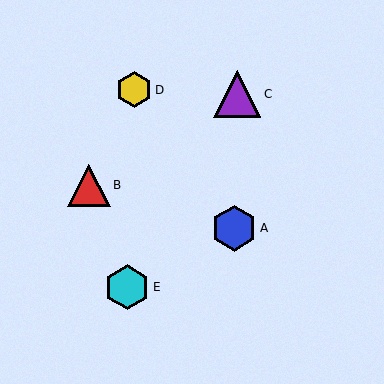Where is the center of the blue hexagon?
The center of the blue hexagon is at (234, 228).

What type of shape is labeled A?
Shape A is a blue hexagon.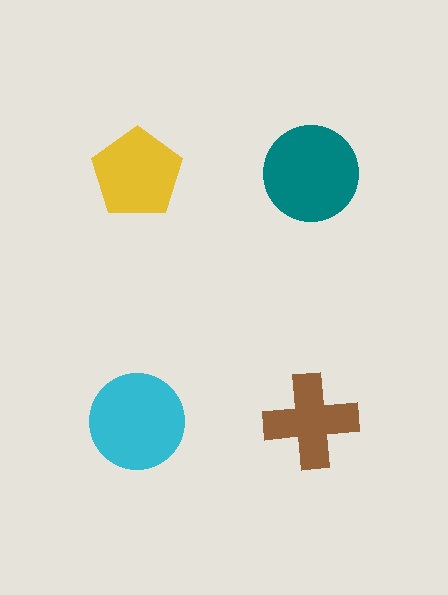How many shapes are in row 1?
2 shapes.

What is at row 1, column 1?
A yellow pentagon.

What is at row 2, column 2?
A brown cross.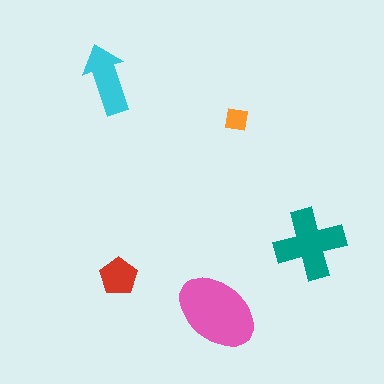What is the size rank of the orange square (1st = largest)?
5th.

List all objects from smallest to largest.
The orange square, the red pentagon, the cyan arrow, the teal cross, the pink ellipse.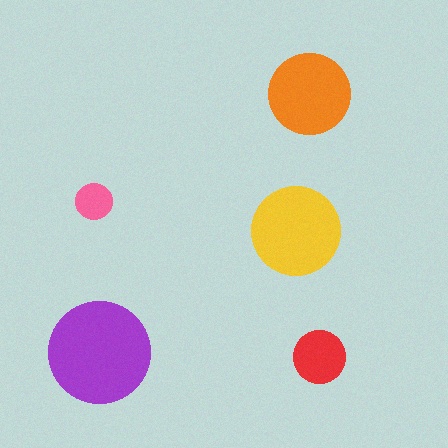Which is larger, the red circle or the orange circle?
The orange one.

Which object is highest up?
The orange circle is topmost.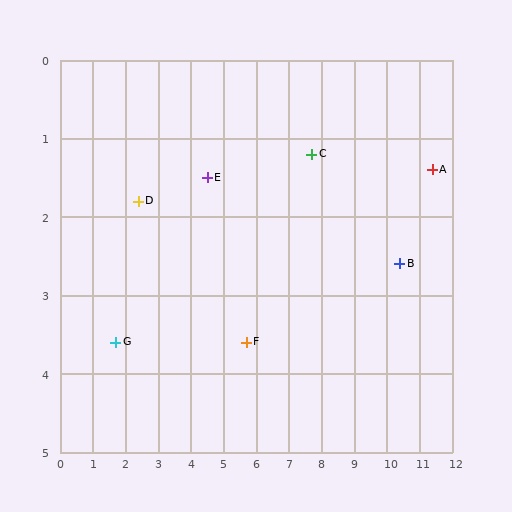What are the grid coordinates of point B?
Point B is at approximately (10.4, 2.6).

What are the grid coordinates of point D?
Point D is at approximately (2.4, 1.8).